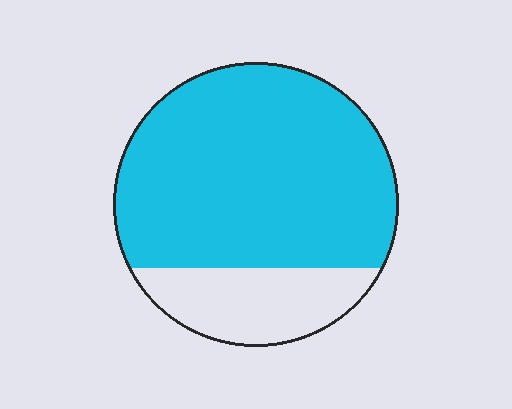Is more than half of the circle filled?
Yes.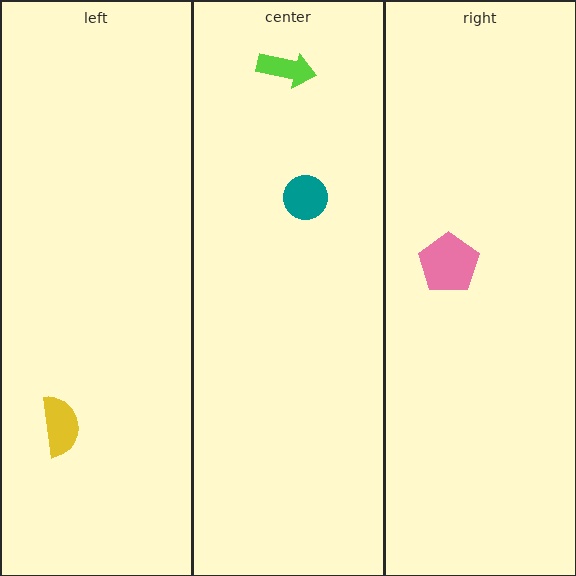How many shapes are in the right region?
1.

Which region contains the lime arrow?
The center region.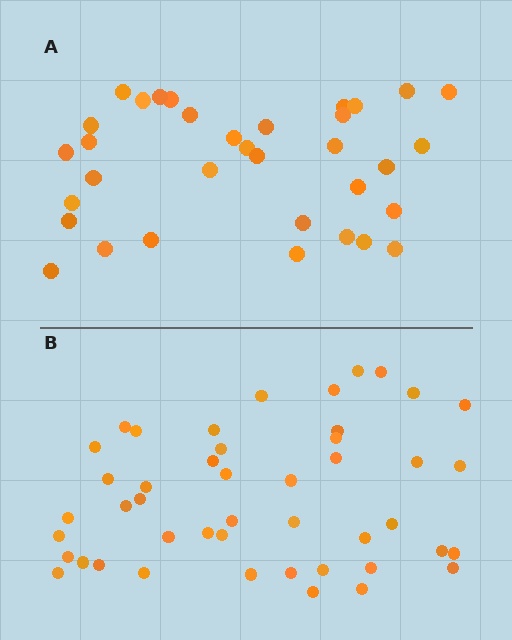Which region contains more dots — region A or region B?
Region B (the bottom region) has more dots.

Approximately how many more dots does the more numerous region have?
Region B has roughly 12 or so more dots than region A.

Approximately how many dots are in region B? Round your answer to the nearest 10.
About 50 dots. (The exact count is 46, which rounds to 50.)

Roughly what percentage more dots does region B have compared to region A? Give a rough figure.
About 35% more.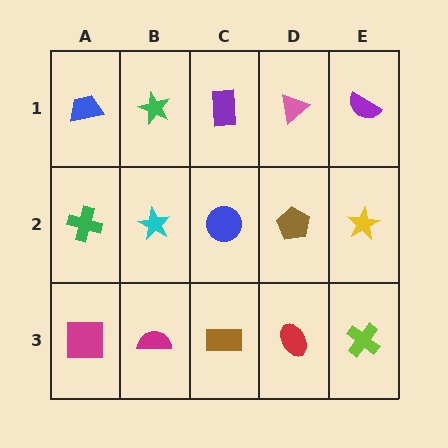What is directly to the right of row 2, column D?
A yellow star.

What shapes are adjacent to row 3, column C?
A blue circle (row 2, column C), a magenta semicircle (row 3, column B), a red ellipse (row 3, column D).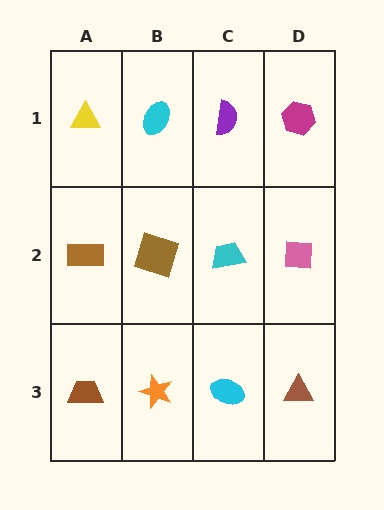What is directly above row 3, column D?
A pink square.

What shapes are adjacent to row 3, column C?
A cyan trapezoid (row 2, column C), an orange star (row 3, column B), a brown triangle (row 3, column D).